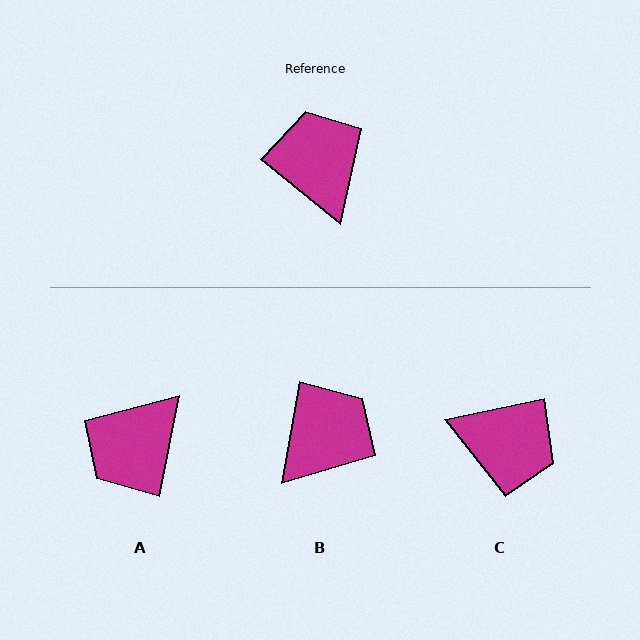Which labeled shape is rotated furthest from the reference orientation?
C, about 129 degrees away.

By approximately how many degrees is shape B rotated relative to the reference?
Approximately 61 degrees clockwise.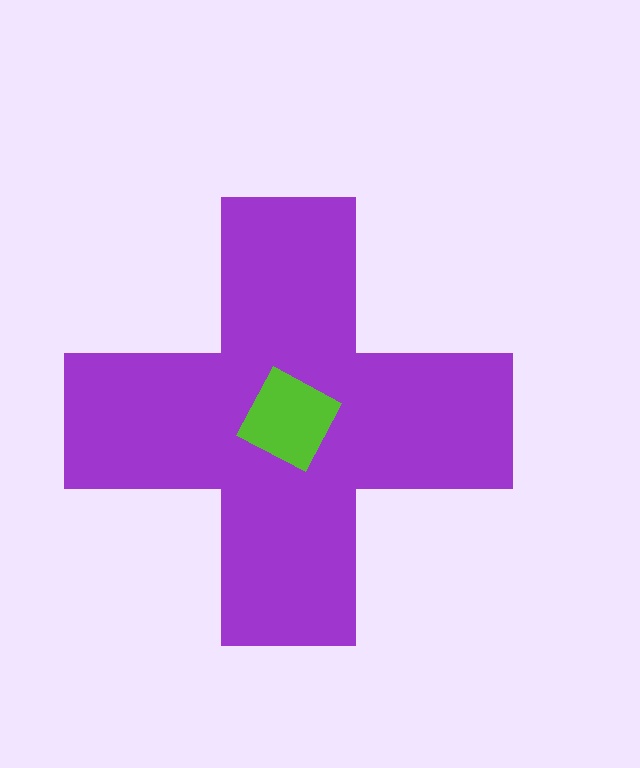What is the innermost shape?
The lime square.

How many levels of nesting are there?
2.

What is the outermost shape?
The purple cross.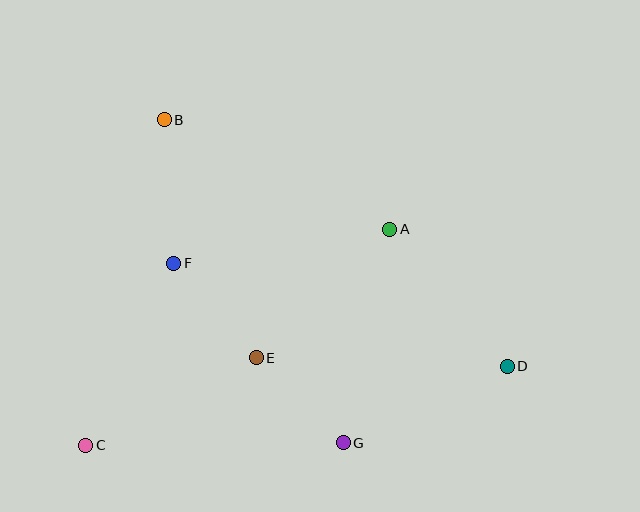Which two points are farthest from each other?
Points C and D are farthest from each other.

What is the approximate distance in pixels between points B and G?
The distance between B and G is approximately 369 pixels.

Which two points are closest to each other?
Points E and G are closest to each other.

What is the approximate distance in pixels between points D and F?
The distance between D and F is approximately 349 pixels.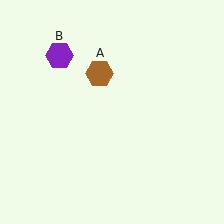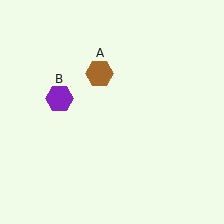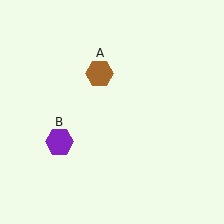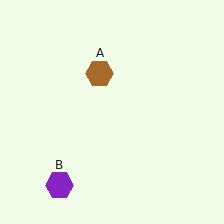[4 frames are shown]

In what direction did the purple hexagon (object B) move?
The purple hexagon (object B) moved down.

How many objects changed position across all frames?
1 object changed position: purple hexagon (object B).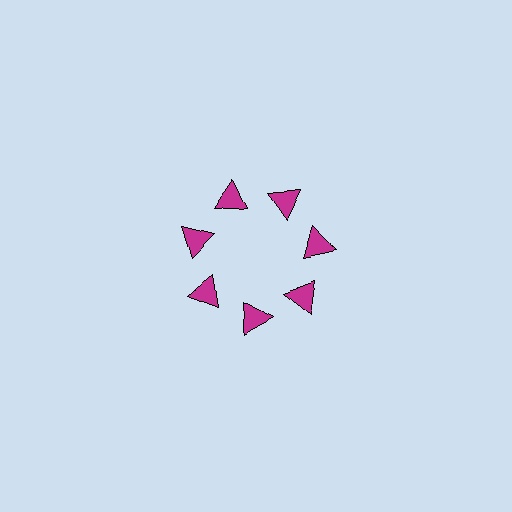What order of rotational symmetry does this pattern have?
This pattern has 7-fold rotational symmetry.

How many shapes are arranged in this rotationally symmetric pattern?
There are 7 shapes, arranged in 7 groups of 1.